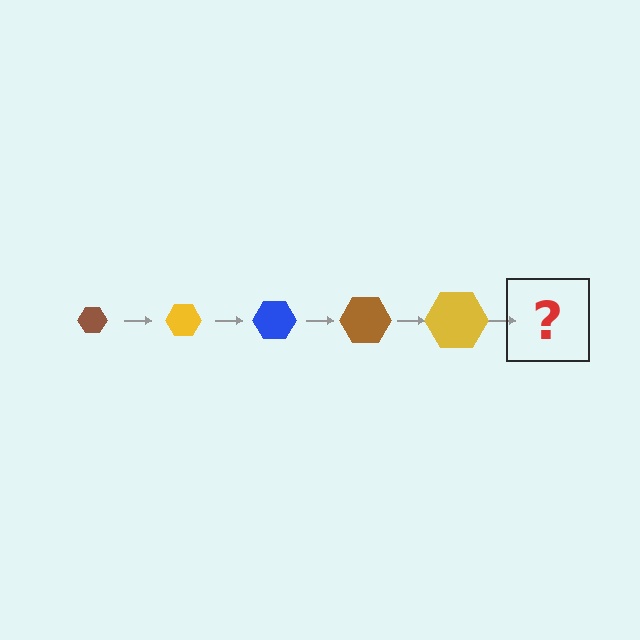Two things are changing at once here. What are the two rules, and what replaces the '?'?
The two rules are that the hexagon grows larger each step and the color cycles through brown, yellow, and blue. The '?' should be a blue hexagon, larger than the previous one.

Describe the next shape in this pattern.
It should be a blue hexagon, larger than the previous one.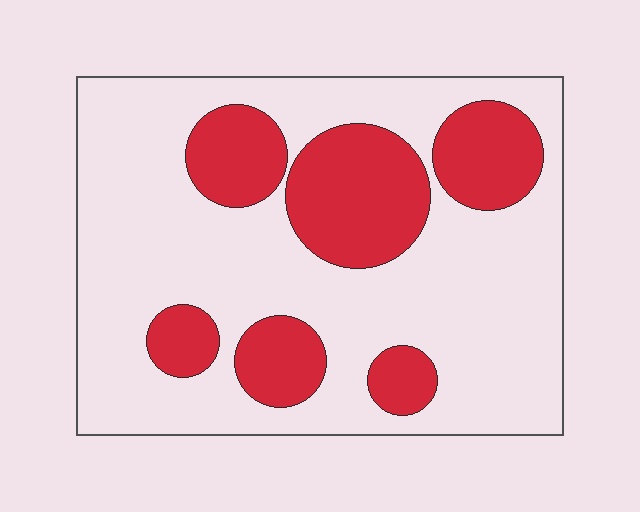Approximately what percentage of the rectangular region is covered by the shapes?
Approximately 30%.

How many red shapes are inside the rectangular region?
6.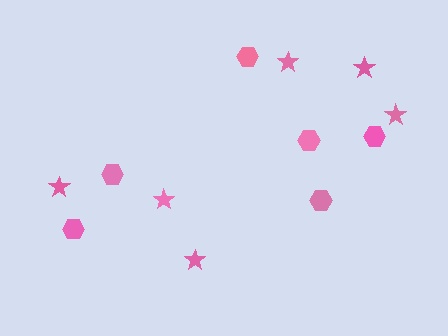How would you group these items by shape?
There are 2 groups: one group of stars (6) and one group of hexagons (6).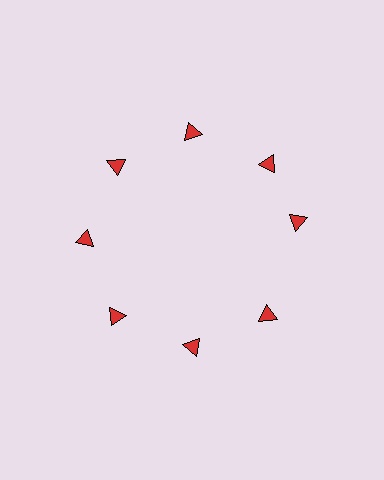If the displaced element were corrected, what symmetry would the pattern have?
It would have 8-fold rotational symmetry — the pattern would map onto itself every 45 degrees.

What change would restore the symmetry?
The symmetry would be restored by rotating it back into even spacing with its neighbors so that all 8 triangles sit at equal angles and equal distance from the center.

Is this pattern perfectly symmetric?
No. The 8 red triangles are arranged in a ring, but one element near the 3 o'clock position is rotated out of alignment along the ring, breaking the 8-fold rotational symmetry.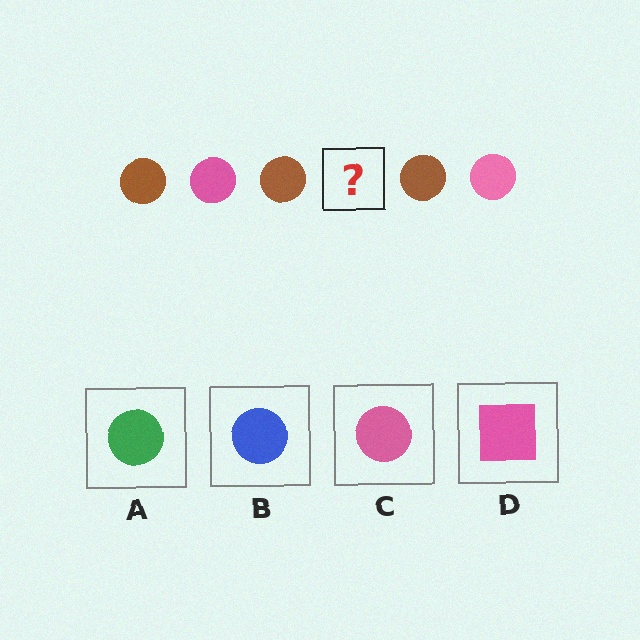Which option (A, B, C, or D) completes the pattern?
C.